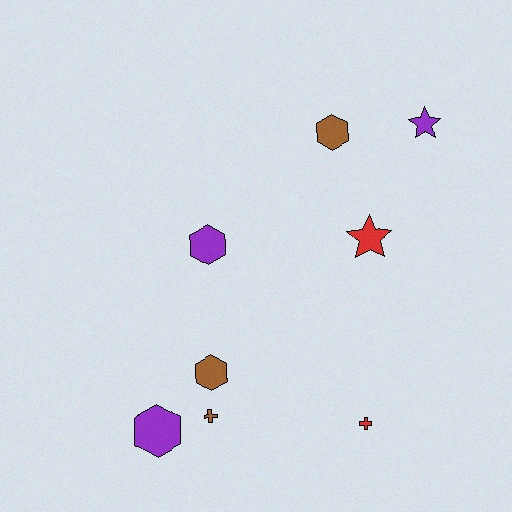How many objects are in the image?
There are 8 objects.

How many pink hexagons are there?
There are no pink hexagons.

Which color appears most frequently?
Purple, with 3 objects.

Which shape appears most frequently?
Hexagon, with 4 objects.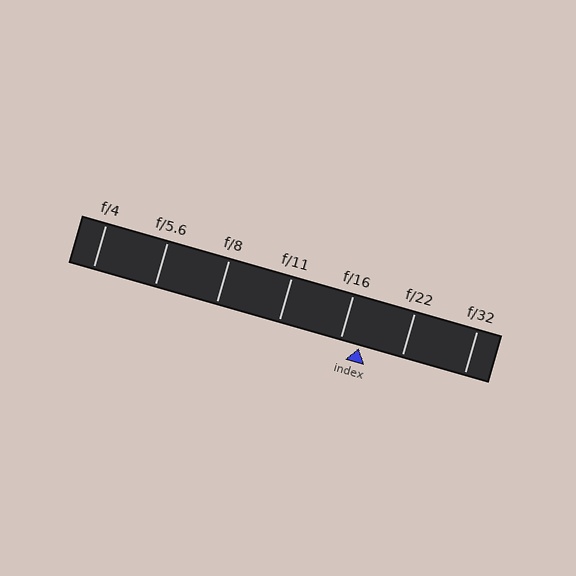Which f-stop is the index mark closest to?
The index mark is closest to f/16.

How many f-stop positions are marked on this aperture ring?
There are 7 f-stop positions marked.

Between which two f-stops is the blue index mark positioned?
The index mark is between f/16 and f/22.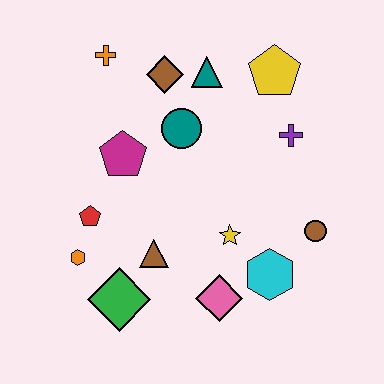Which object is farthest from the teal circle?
The green diamond is farthest from the teal circle.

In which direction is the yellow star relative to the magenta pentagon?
The yellow star is to the right of the magenta pentagon.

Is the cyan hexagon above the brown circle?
No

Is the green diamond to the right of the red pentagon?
Yes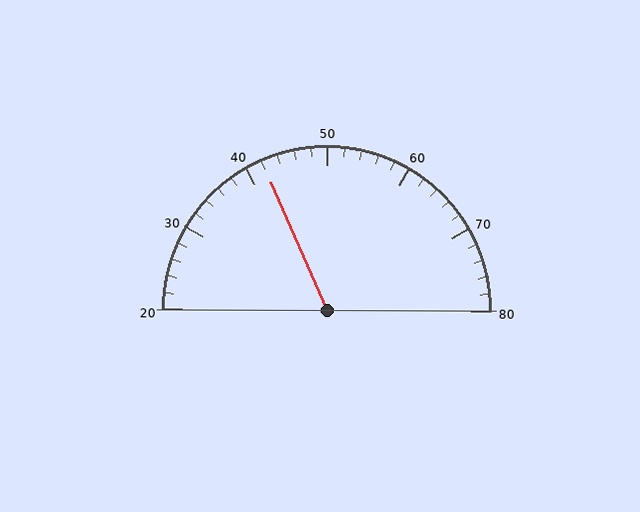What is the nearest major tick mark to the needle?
The nearest major tick mark is 40.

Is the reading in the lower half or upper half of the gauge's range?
The reading is in the lower half of the range (20 to 80).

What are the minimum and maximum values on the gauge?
The gauge ranges from 20 to 80.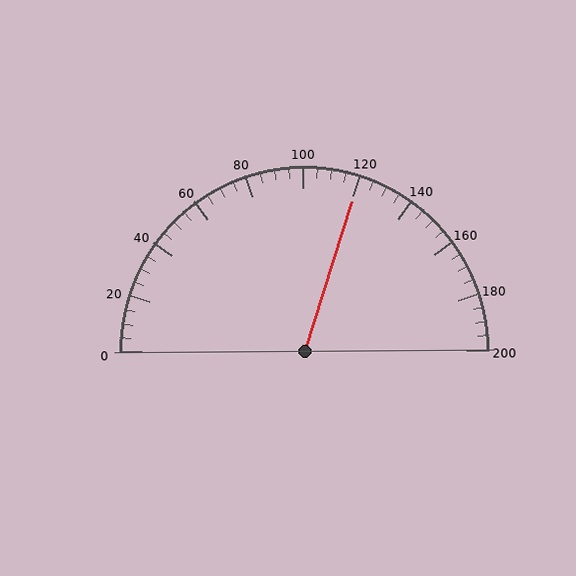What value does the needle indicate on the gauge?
The needle indicates approximately 120.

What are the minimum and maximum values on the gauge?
The gauge ranges from 0 to 200.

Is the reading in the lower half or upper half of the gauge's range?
The reading is in the upper half of the range (0 to 200).